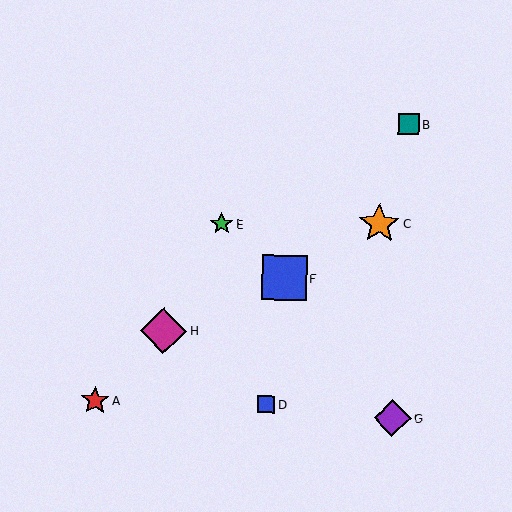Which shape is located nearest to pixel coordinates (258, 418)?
The blue square (labeled D) at (266, 405) is nearest to that location.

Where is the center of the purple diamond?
The center of the purple diamond is at (392, 418).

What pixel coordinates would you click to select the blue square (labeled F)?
Click at (284, 278) to select the blue square F.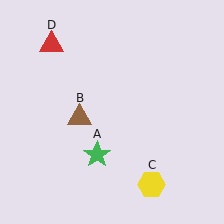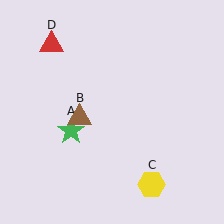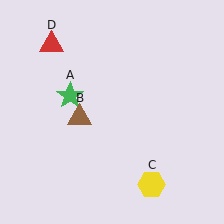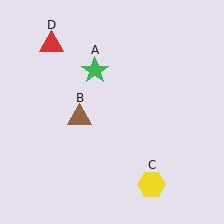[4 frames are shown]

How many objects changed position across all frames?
1 object changed position: green star (object A).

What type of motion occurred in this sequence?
The green star (object A) rotated clockwise around the center of the scene.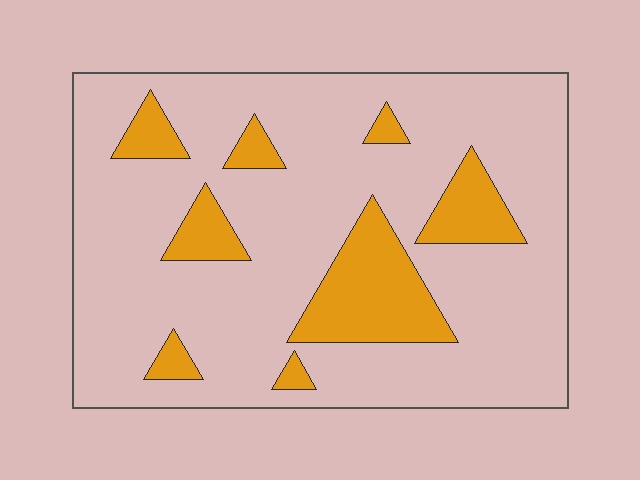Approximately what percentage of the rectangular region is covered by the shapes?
Approximately 20%.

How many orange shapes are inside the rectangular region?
8.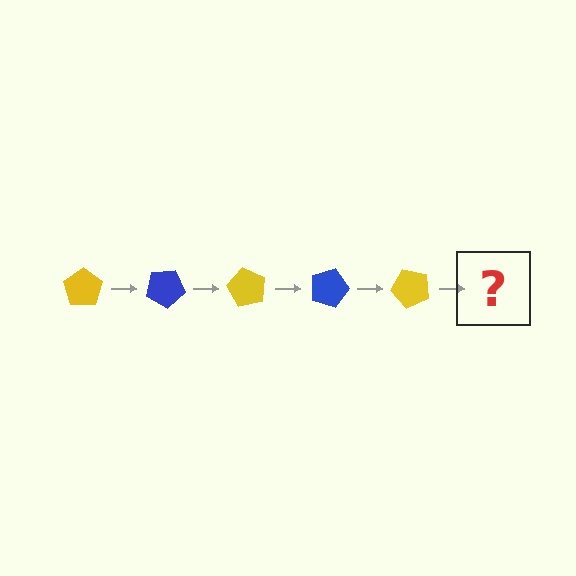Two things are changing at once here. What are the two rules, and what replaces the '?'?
The two rules are that it rotates 30 degrees each step and the color cycles through yellow and blue. The '?' should be a blue pentagon, rotated 150 degrees from the start.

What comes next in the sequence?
The next element should be a blue pentagon, rotated 150 degrees from the start.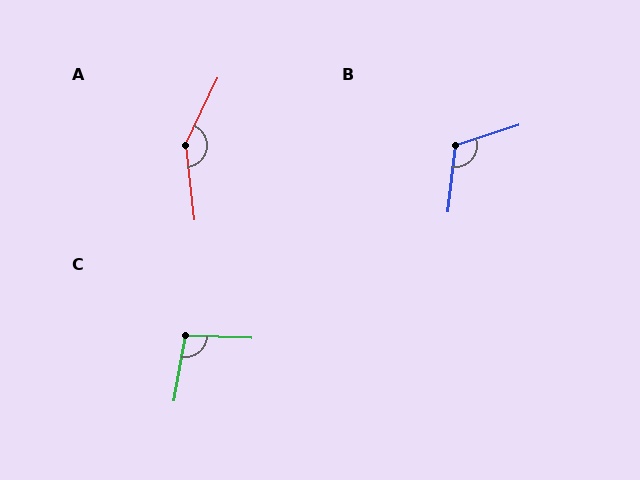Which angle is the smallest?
C, at approximately 98 degrees.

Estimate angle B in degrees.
Approximately 115 degrees.